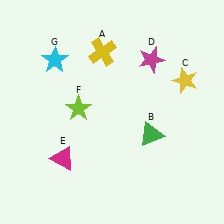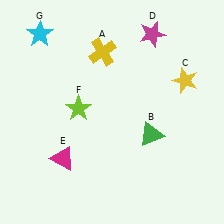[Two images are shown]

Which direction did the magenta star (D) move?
The magenta star (D) moved up.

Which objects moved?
The objects that moved are: the magenta star (D), the cyan star (G).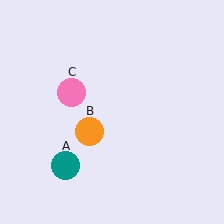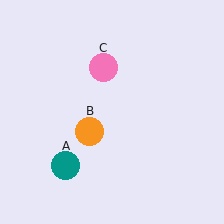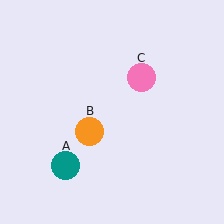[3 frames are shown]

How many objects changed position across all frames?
1 object changed position: pink circle (object C).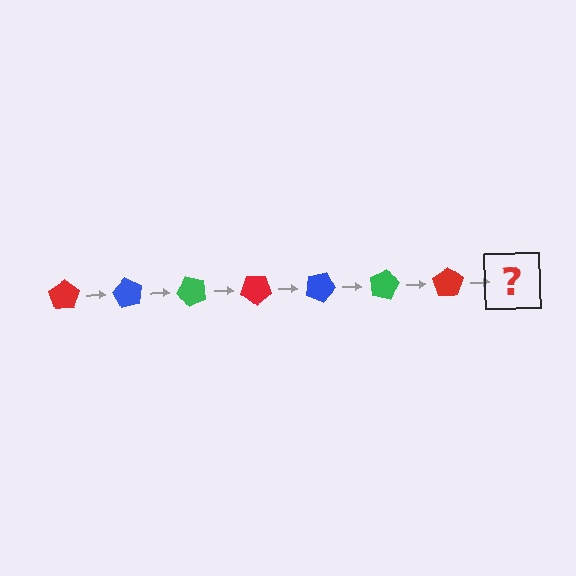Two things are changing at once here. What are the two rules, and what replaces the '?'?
The two rules are that it rotates 60 degrees each step and the color cycles through red, blue, and green. The '?' should be a blue pentagon, rotated 420 degrees from the start.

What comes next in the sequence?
The next element should be a blue pentagon, rotated 420 degrees from the start.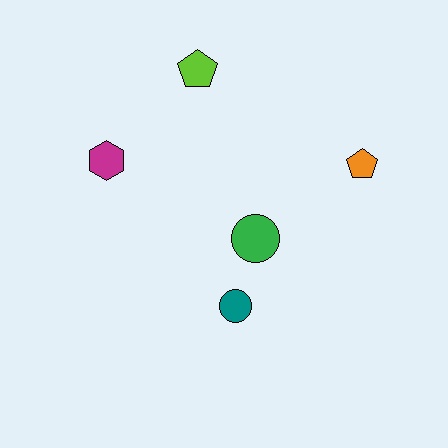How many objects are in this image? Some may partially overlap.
There are 5 objects.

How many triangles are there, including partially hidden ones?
There are no triangles.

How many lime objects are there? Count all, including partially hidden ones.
There is 1 lime object.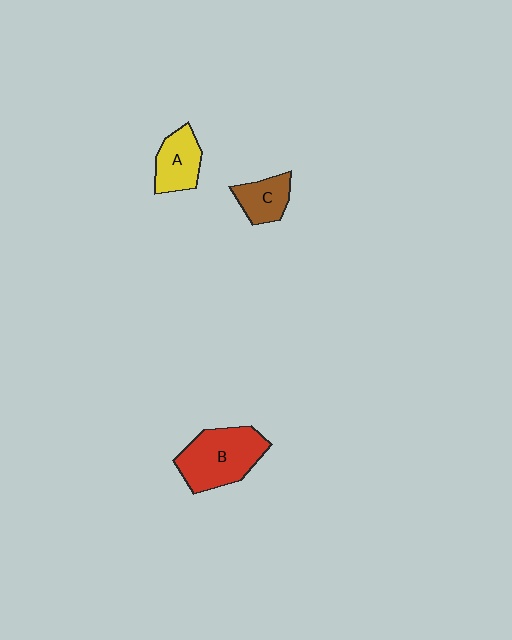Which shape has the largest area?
Shape B (red).